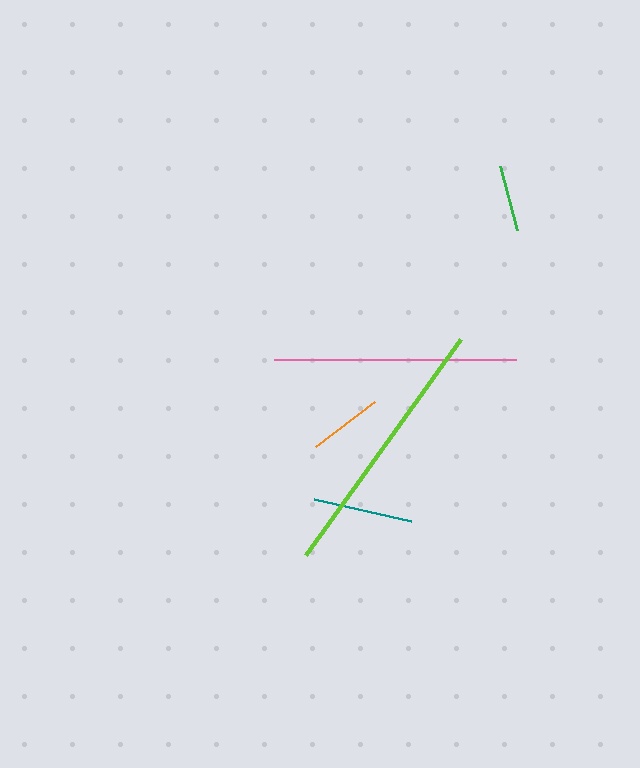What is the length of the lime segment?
The lime segment is approximately 266 pixels long.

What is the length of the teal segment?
The teal segment is approximately 100 pixels long.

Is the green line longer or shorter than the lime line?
The lime line is longer than the green line.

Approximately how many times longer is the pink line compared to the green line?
The pink line is approximately 3.7 times the length of the green line.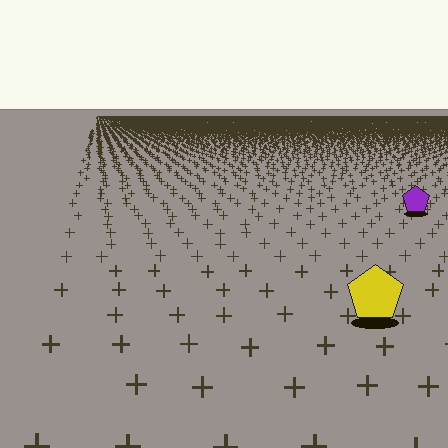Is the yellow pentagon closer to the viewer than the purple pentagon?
Yes. The yellow pentagon is closer — you can tell from the texture gradient: the ground texture is coarser near it.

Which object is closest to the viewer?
The yellow pentagon is closest. The texture marks near it are larger and more spread out.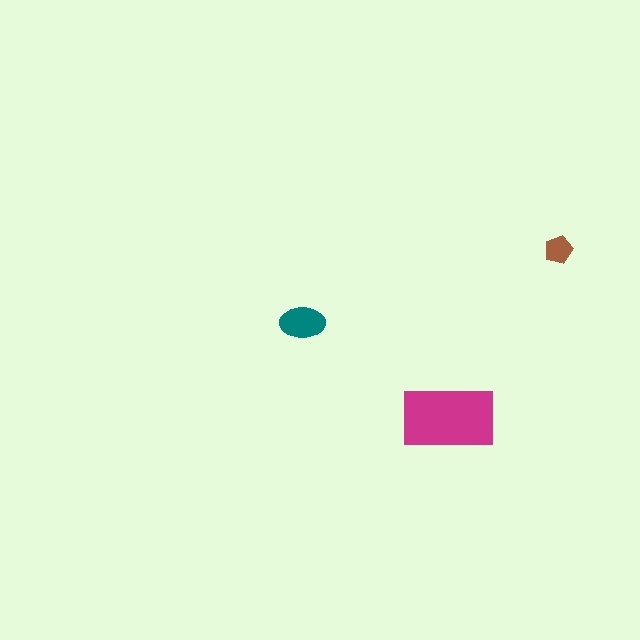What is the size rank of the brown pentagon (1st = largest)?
3rd.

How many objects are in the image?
There are 3 objects in the image.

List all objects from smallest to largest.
The brown pentagon, the teal ellipse, the magenta rectangle.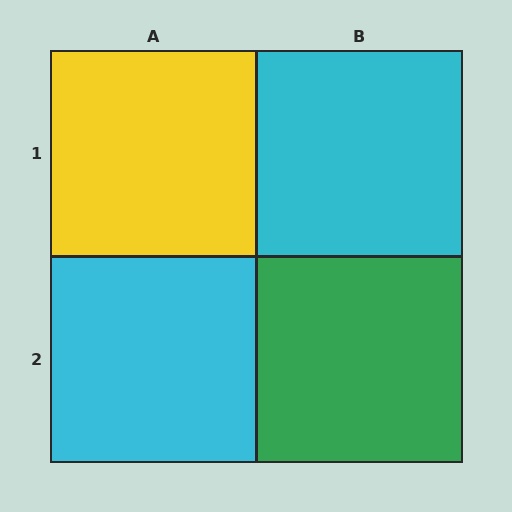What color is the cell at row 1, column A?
Yellow.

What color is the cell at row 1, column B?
Cyan.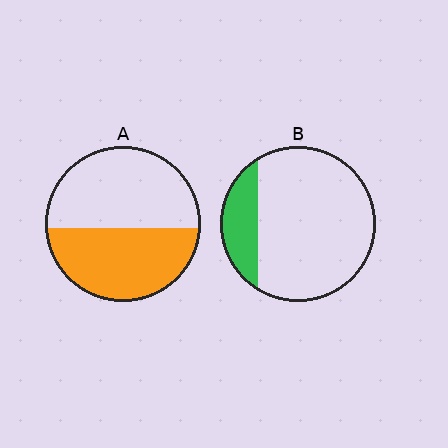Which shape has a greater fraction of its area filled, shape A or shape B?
Shape A.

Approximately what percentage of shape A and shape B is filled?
A is approximately 45% and B is approximately 20%.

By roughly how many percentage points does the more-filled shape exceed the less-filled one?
By roughly 30 percentage points (A over B).